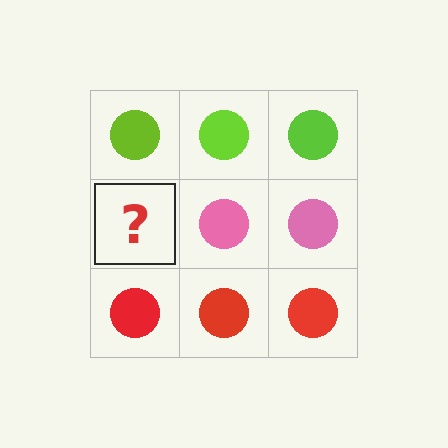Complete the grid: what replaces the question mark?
The question mark should be replaced with a pink circle.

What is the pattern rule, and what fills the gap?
The rule is that each row has a consistent color. The gap should be filled with a pink circle.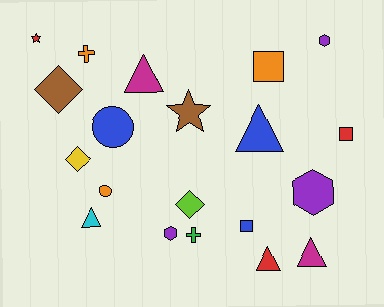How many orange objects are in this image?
There are 3 orange objects.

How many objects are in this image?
There are 20 objects.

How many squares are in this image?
There are 3 squares.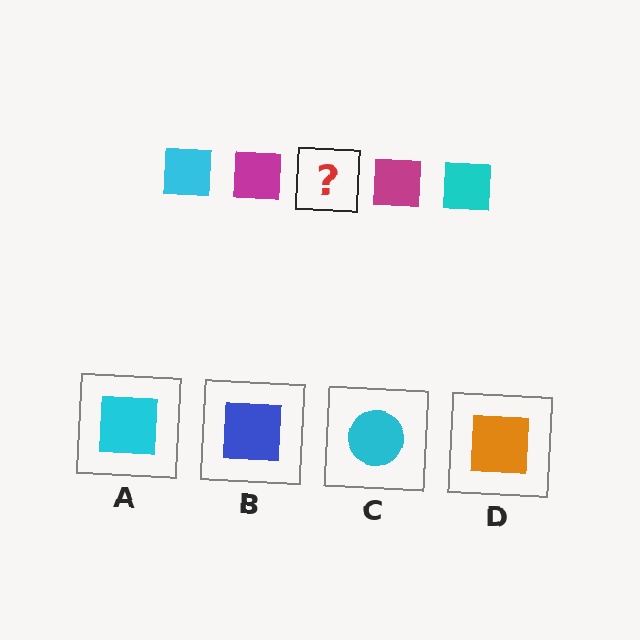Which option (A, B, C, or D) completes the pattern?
A.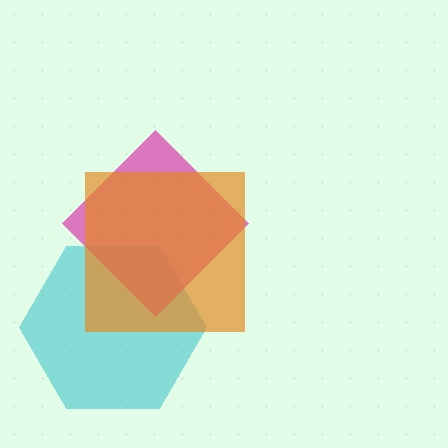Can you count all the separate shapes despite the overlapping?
Yes, there are 3 separate shapes.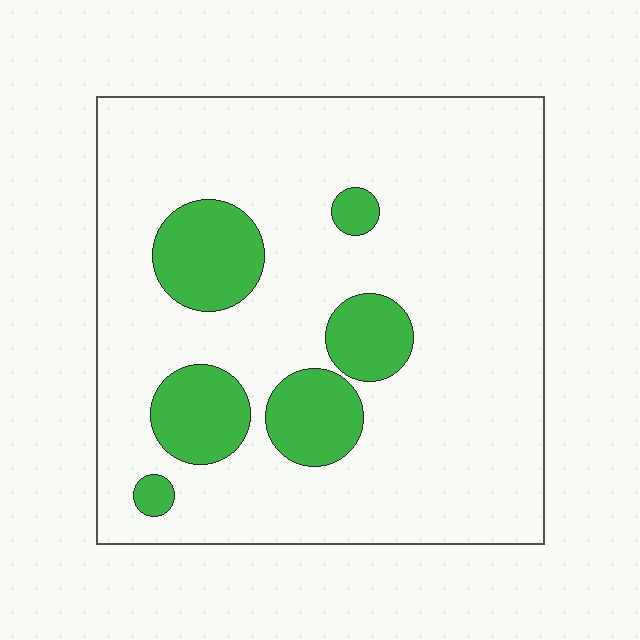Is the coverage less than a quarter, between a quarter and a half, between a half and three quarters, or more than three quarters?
Less than a quarter.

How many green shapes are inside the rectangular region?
6.